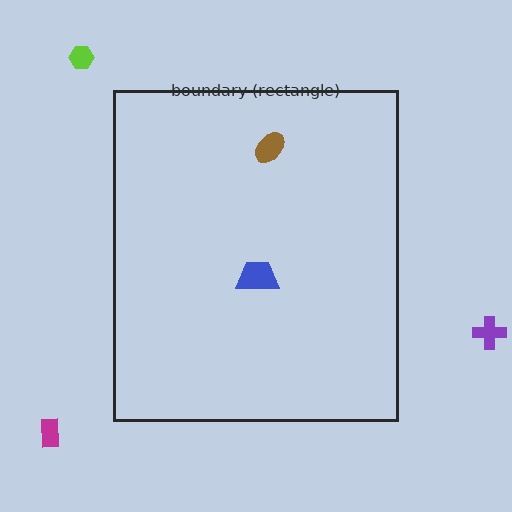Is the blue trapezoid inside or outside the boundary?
Inside.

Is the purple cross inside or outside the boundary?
Outside.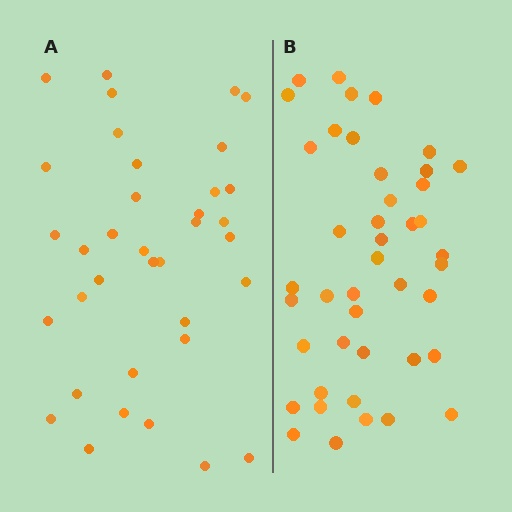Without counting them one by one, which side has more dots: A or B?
Region B (the right region) has more dots.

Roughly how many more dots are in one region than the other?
Region B has roughly 8 or so more dots than region A.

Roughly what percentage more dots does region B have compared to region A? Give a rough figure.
About 20% more.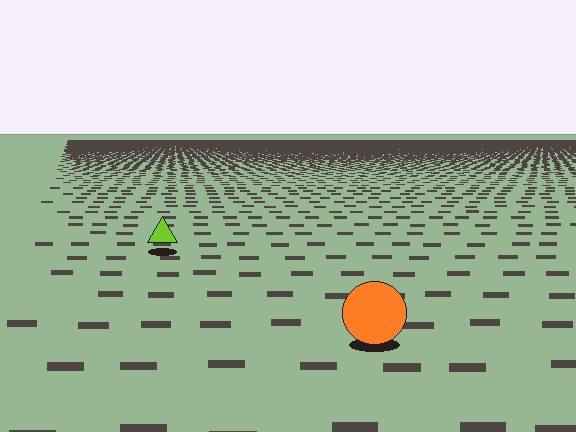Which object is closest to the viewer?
The orange circle is closest. The texture marks near it are larger and more spread out.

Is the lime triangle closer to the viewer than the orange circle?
No. The orange circle is closer — you can tell from the texture gradient: the ground texture is coarser near it.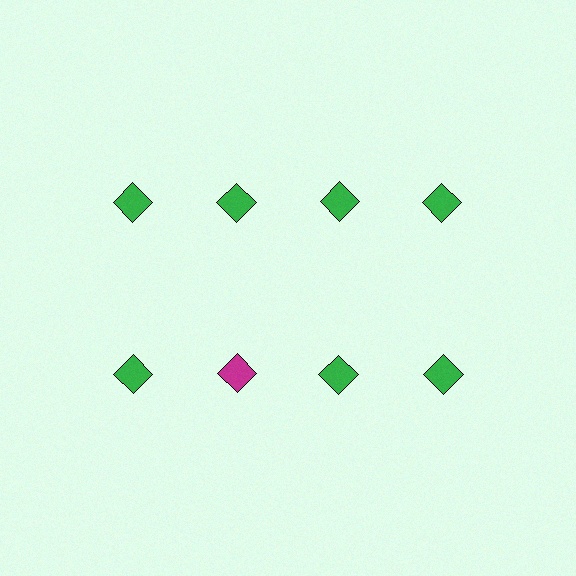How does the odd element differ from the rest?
It has a different color: magenta instead of green.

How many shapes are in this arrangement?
There are 8 shapes arranged in a grid pattern.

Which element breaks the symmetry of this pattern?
The magenta diamond in the second row, second from left column breaks the symmetry. All other shapes are green diamonds.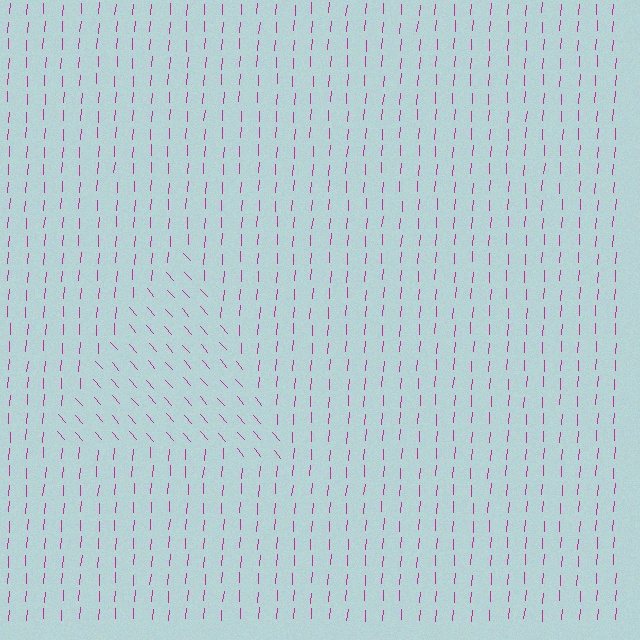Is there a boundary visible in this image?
Yes, there is a texture boundary formed by a change in line orientation.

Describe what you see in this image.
The image is filled with small magenta line segments. A triangle region in the image has lines oriented differently from the surrounding lines, creating a visible texture boundary.